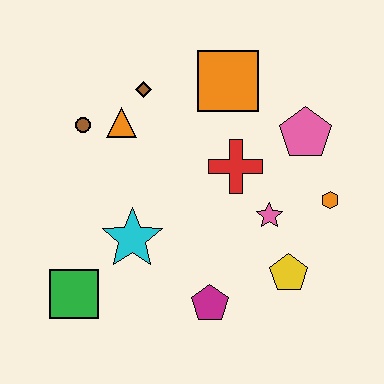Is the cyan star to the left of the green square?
No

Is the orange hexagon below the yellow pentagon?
No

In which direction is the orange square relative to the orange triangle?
The orange square is to the right of the orange triangle.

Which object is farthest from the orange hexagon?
The green square is farthest from the orange hexagon.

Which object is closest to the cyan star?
The green square is closest to the cyan star.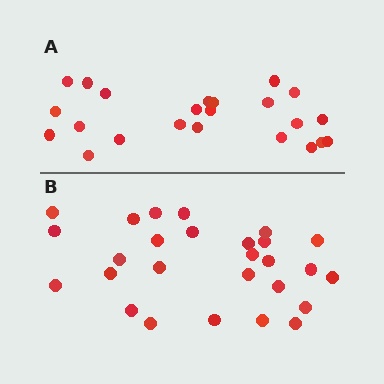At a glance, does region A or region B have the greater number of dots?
Region B (the bottom region) has more dots.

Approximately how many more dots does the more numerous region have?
Region B has about 4 more dots than region A.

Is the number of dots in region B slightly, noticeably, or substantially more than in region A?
Region B has only slightly more — the two regions are fairly close. The ratio is roughly 1.2 to 1.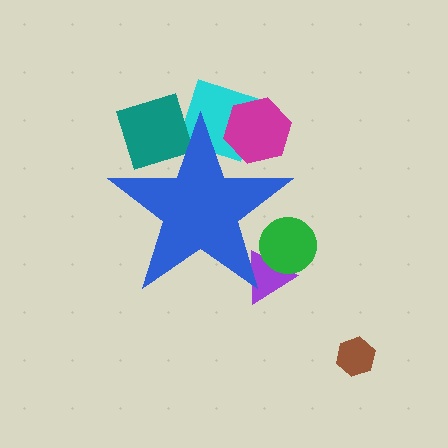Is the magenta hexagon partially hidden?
Yes, the magenta hexagon is partially hidden behind the blue star.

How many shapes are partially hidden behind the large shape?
5 shapes are partially hidden.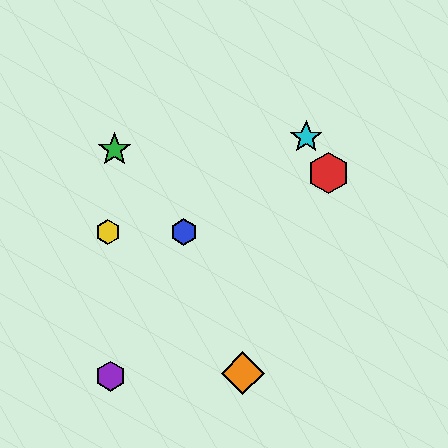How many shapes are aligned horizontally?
2 shapes (the blue hexagon, the yellow hexagon) are aligned horizontally.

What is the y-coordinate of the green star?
The green star is at y≈150.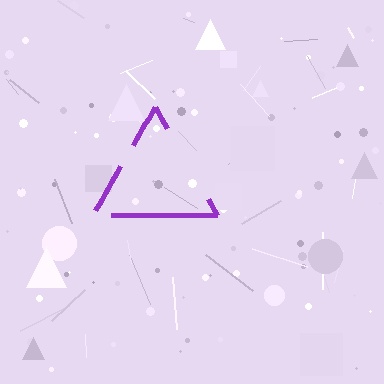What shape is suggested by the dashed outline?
The dashed outline suggests a triangle.